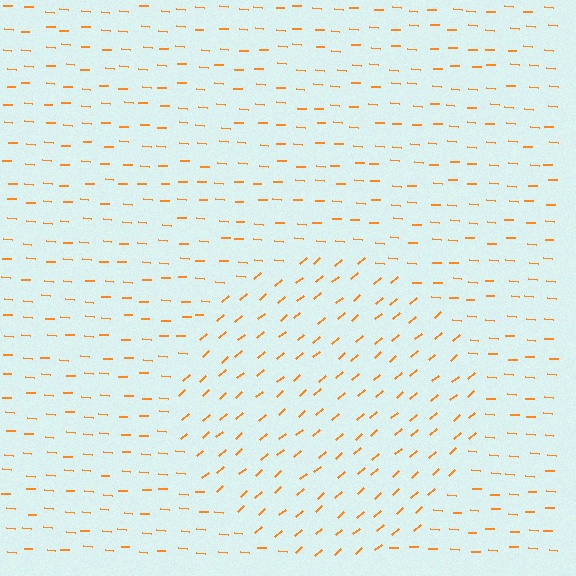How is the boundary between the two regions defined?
The boundary is defined purely by a change in line orientation (approximately 45 degrees difference). All lines are the same color and thickness.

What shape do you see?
I see a circle.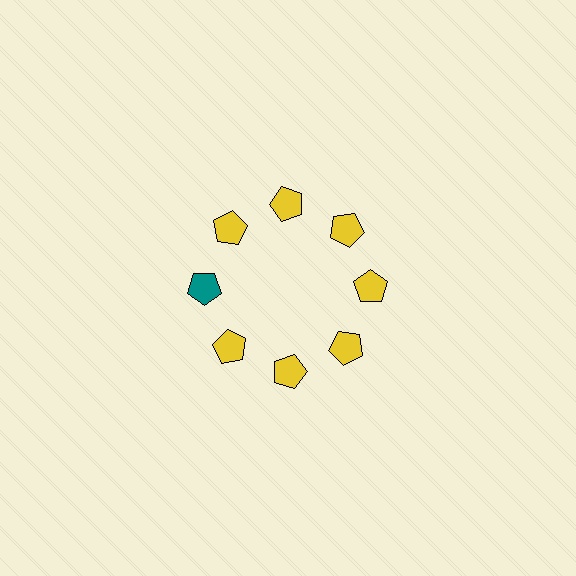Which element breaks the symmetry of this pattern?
The teal pentagon at roughly the 9 o'clock position breaks the symmetry. All other shapes are yellow pentagons.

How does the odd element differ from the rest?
It has a different color: teal instead of yellow.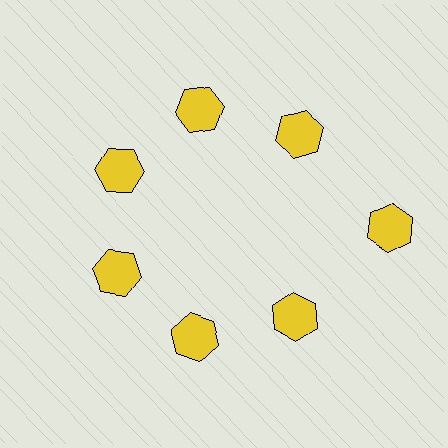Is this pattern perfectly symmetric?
No. The 7 yellow hexagons are arranged in a ring, but one element near the 3 o'clock position is pushed outward from the center, breaking the 7-fold rotational symmetry.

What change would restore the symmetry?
The symmetry would be restored by moving it inward, back onto the ring so that all 7 hexagons sit at equal angles and equal distance from the center.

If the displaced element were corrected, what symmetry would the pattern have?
It would have 7-fold rotational symmetry — the pattern would map onto itself every 51 degrees.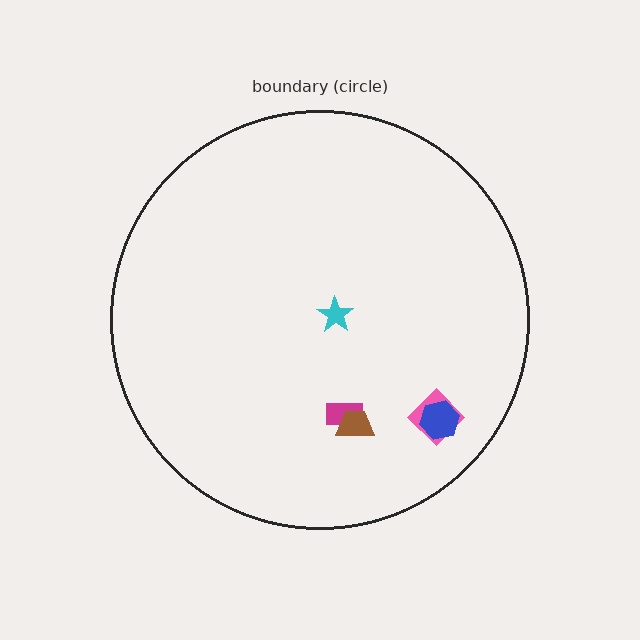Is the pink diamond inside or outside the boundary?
Inside.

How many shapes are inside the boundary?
5 inside, 0 outside.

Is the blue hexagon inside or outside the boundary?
Inside.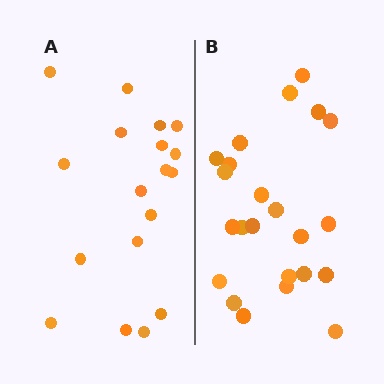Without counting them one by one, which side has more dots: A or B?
Region B (the right region) has more dots.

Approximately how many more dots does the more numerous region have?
Region B has about 5 more dots than region A.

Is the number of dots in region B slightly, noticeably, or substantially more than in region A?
Region B has noticeably more, but not dramatically so. The ratio is roughly 1.3 to 1.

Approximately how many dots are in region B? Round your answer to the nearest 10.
About 20 dots. (The exact count is 23, which rounds to 20.)